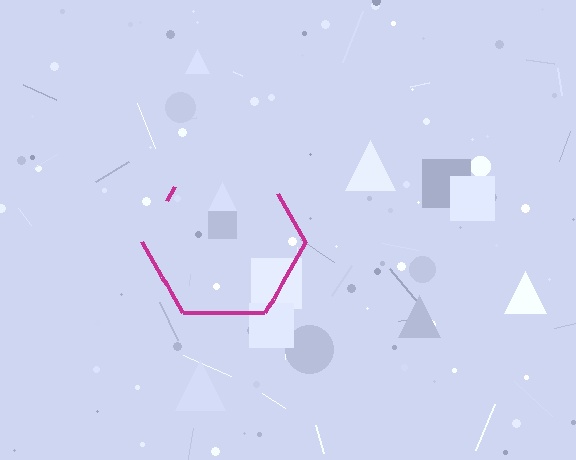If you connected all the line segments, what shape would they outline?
They would outline a hexagon.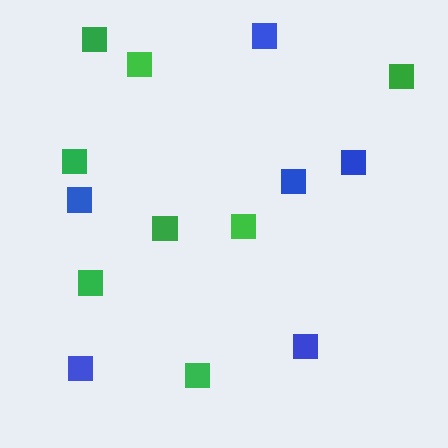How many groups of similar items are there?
There are 2 groups: one group of green squares (8) and one group of blue squares (6).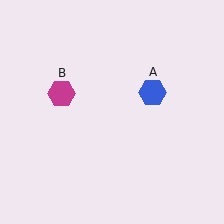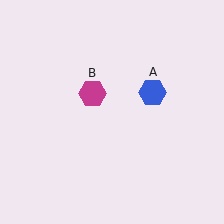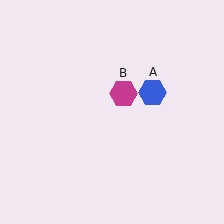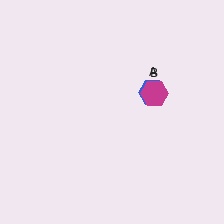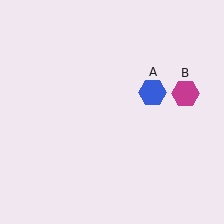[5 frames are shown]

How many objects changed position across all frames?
1 object changed position: magenta hexagon (object B).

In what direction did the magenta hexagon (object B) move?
The magenta hexagon (object B) moved right.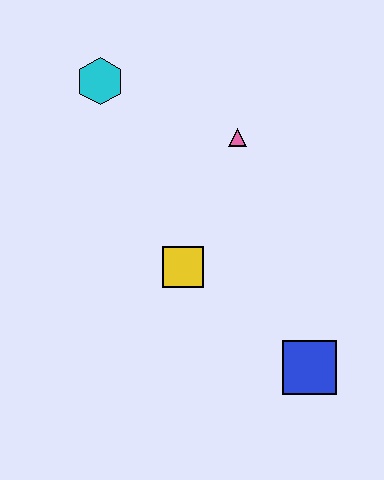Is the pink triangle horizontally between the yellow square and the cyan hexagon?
No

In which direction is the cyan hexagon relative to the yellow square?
The cyan hexagon is above the yellow square.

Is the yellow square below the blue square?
No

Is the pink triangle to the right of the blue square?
No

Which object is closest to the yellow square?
The pink triangle is closest to the yellow square.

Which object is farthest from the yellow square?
The cyan hexagon is farthest from the yellow square.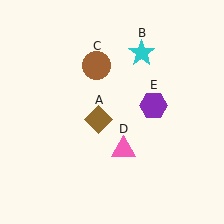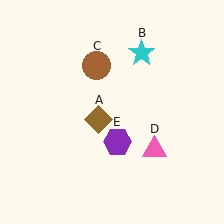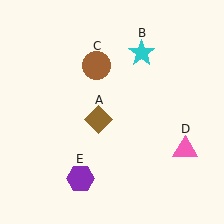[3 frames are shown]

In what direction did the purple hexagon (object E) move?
The purple hexagon (object E) moved down and to the left.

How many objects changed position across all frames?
2 objects changed position: pink triangle (object D), purple hexagon (object E).